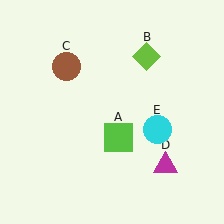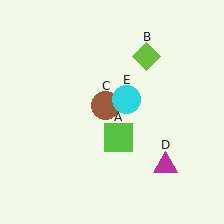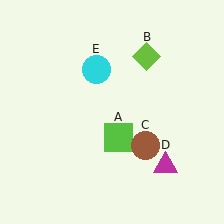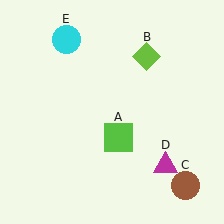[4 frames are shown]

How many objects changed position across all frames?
2 objects changed position: brown circle (object C), cyan circle (object E).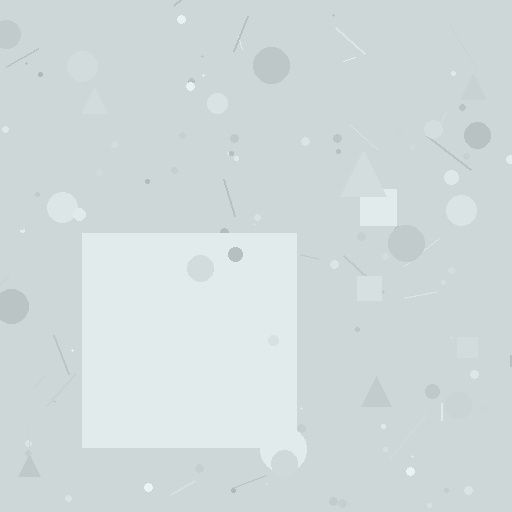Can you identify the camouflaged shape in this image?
The camouflaged shape is a square.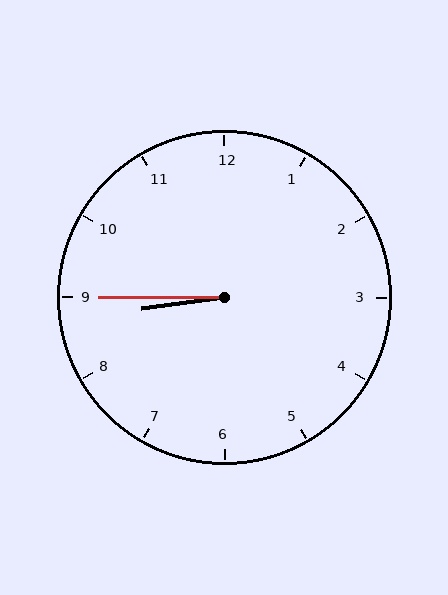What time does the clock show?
8:45.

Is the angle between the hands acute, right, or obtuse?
It is acute.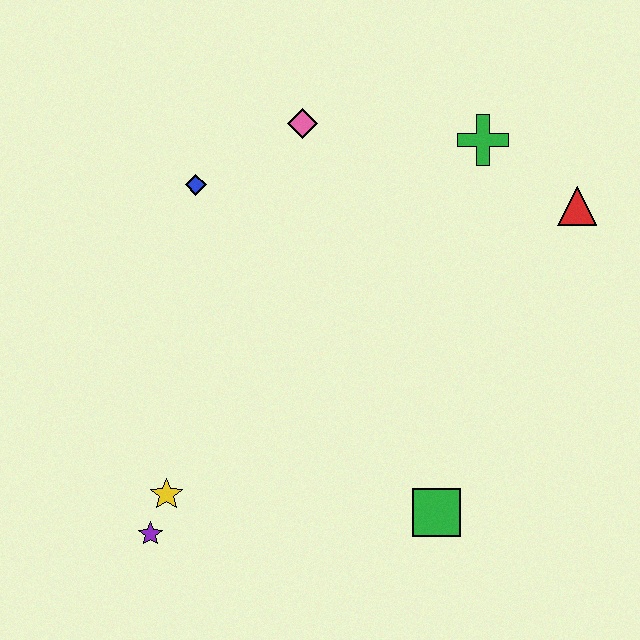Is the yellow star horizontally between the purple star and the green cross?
Yes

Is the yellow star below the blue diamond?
Yes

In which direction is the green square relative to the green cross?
The green square is below the green cross.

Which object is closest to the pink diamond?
The blue diamond is closest to the pink diamond.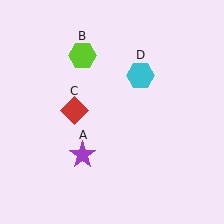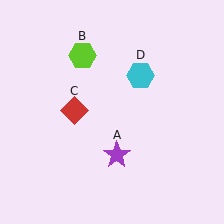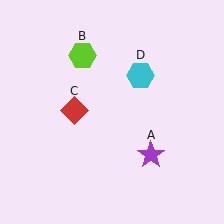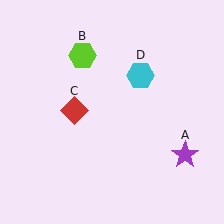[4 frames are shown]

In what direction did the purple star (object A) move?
The purple star (object A) moved right.